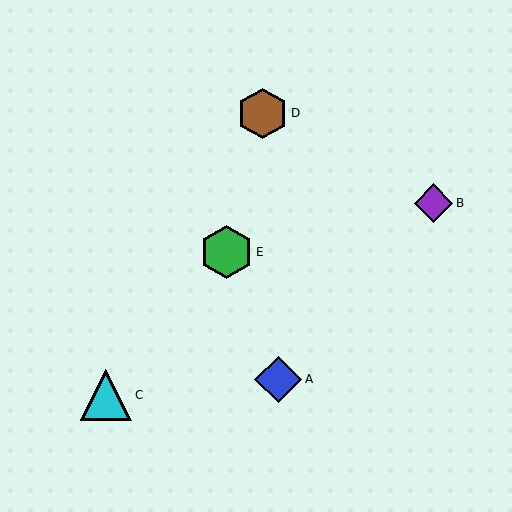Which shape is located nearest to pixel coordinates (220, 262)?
The green hexagon (labeled E) at (227, 252) is nearest to that location.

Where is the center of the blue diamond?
The center of the blue diamond is at (278, 379).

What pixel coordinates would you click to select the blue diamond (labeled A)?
Click at (278, 379) to select the blue diamond A.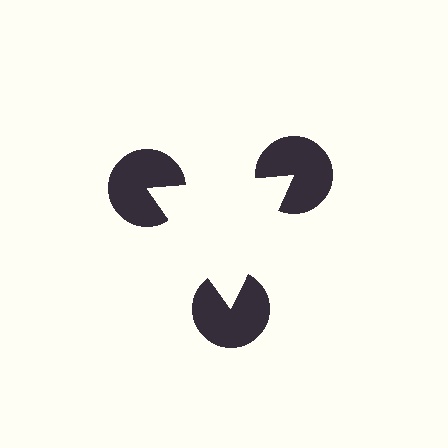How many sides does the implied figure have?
3 sides.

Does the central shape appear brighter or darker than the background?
It typically appears slightly brighter than the background, even though no actual brightness change is drawn.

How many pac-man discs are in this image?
There are 3 — one at each vertex of the illusory triangle.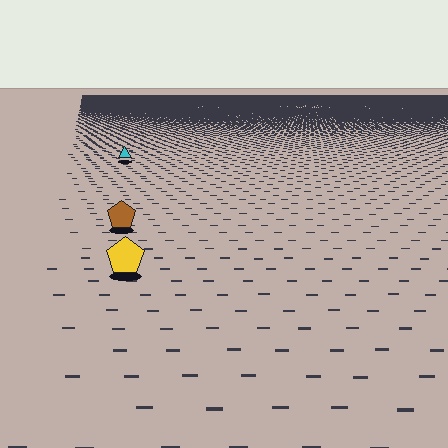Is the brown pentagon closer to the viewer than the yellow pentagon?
No. The yellow pentagon is closer — you can tell from the texture gradient: the ground texture is coarser near it.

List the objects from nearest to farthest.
From nearest to farthest: the yellow pentagon, the brown pentagon, the cyan triangle.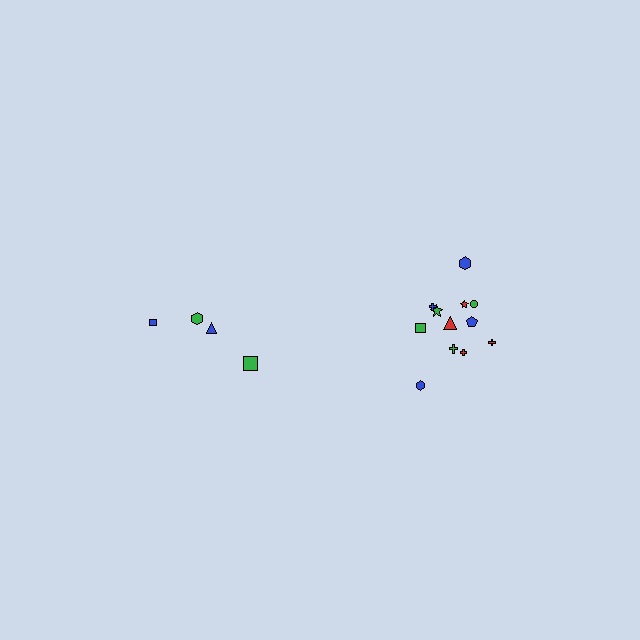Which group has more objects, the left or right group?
The right group.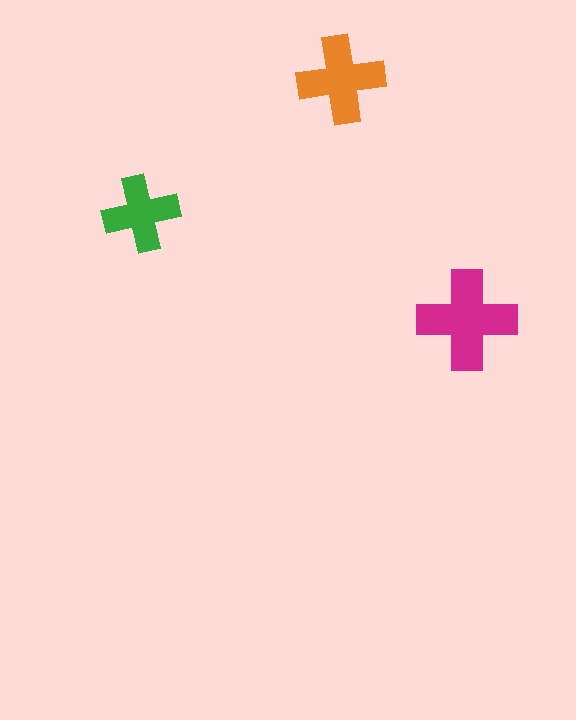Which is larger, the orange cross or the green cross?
The orange one.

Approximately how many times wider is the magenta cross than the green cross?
About 1.5 times wider.